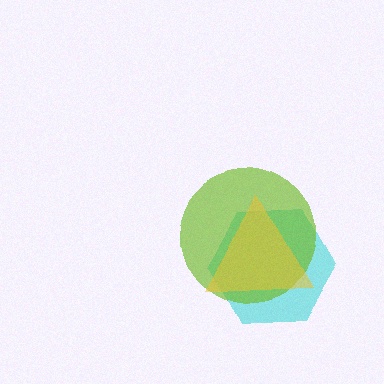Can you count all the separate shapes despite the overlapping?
Yes, there are 3 separate shapes.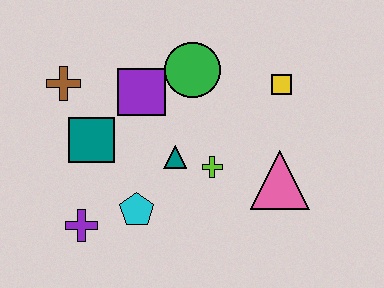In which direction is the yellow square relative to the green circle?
The yellow square is to the right of the green circle.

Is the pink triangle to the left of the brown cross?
No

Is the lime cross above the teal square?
No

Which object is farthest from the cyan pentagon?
The yellow square is farthest from the cyan pentagon.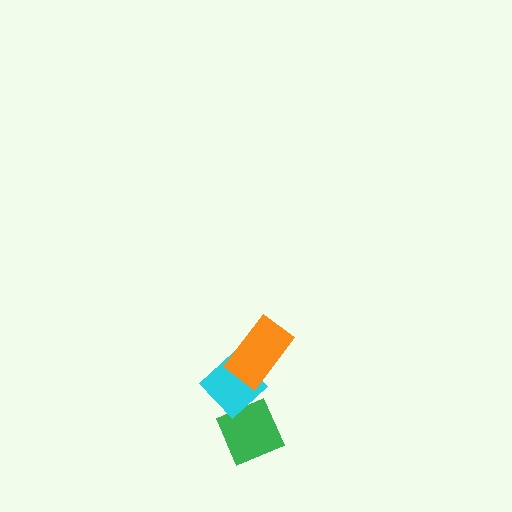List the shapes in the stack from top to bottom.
From top to bottom: the orange rectangle, the cyan diamond, the green diamond.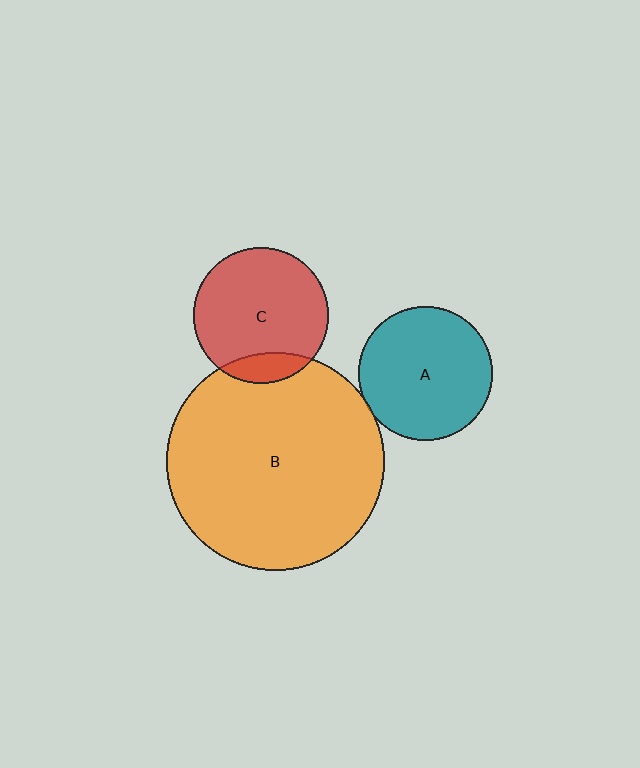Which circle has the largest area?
Circle B (orange).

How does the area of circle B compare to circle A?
Approximately 2.6 times.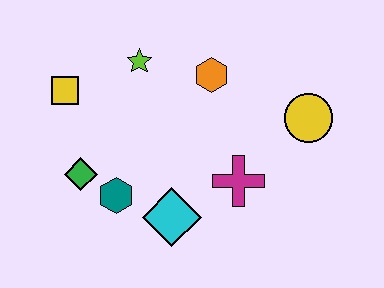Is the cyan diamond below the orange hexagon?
Yes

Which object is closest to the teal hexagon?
The green diamond is closest to the teal hexagon.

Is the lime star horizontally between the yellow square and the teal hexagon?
No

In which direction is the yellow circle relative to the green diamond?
The yellow circle is to the right of the green diamond.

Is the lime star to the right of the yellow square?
Yes